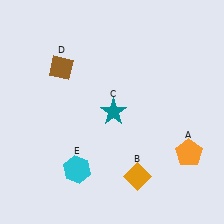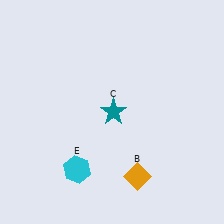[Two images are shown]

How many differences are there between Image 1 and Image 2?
There are 2 differences between the two images.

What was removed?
The orange pentagon (A), the brown diamond (D) were removed in Image 2.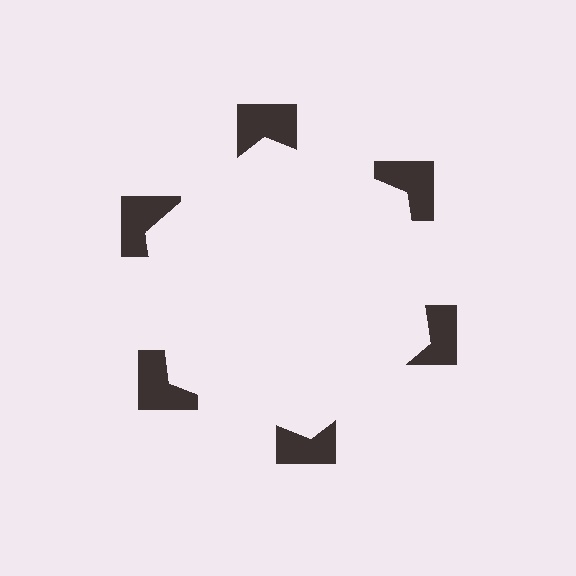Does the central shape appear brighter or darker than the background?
It typically appears slightly brighter than the background, even though no actual brightness change is drawn.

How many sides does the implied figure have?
6 sides.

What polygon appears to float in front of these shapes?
An illusory hexagon — its edges are inferred from the aligned wedge cuts in the notched squares, not physically drawn.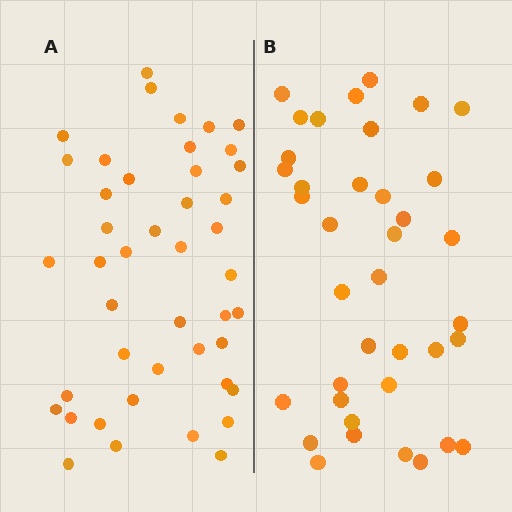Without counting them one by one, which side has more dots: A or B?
Region A (the left region) has more dots.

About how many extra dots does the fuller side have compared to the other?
Region A has about 6 more dots than region B.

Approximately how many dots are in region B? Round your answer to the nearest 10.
About 40 dots. (The exact count is 38, which rounds to 40.)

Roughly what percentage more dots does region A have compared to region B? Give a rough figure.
About 15% more.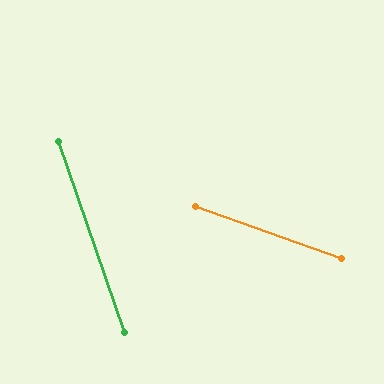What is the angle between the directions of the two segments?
Approximately 51 degrees.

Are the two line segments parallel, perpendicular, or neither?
Neither parallel nor perpendicular — they differ by about 51°.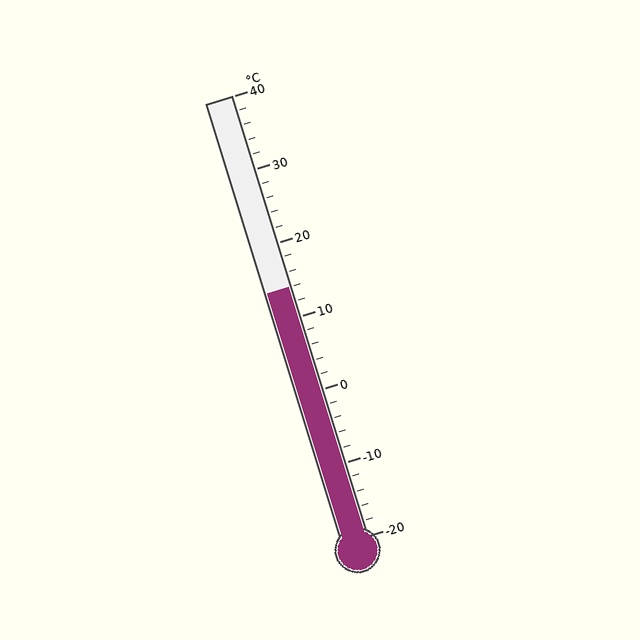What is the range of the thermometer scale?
The thermometer scale ranges from -20°C to 40°C.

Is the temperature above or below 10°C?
The temperature is above 10°C.